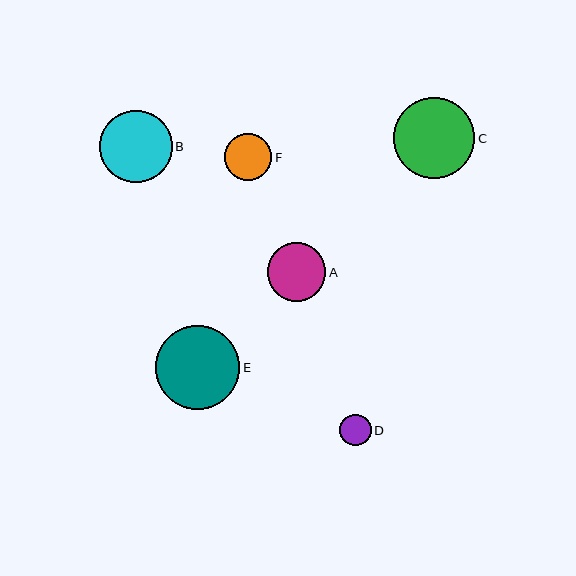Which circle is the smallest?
Circle D is the smallest with a size of approximately 32 pixels.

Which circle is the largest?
Circle E is the largest with a size of approximately 84 pixels.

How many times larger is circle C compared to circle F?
Circle C is approximately 1.7 times the size of circle F.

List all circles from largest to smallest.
From largest to smallest: E, C, B, A, F, D.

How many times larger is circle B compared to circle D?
Circle B is approximately 2.3 times the size of circle D.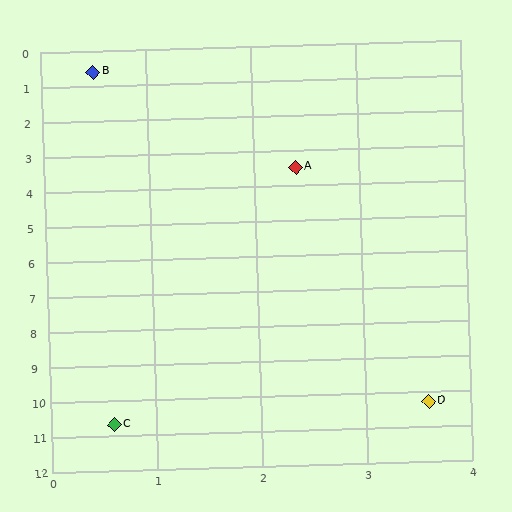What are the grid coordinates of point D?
Point D is at approximately (3.6, 10.3).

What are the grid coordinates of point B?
Point B is at approximately (0.5, 0.6).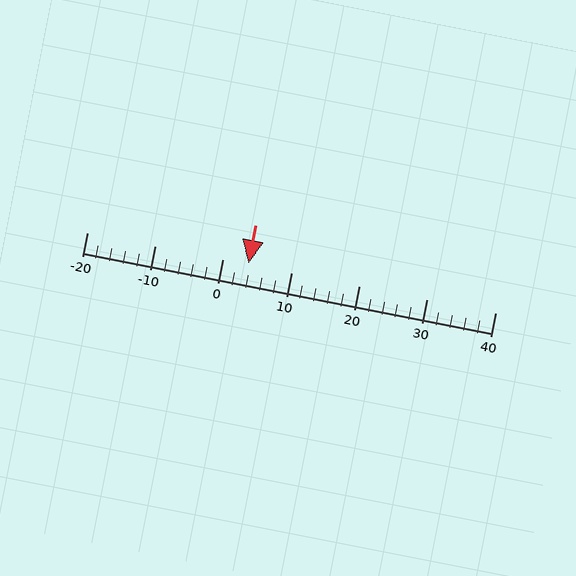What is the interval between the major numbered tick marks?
The major tick marks are spaced 10 units apart.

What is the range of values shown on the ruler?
The ruler shows values from -20 to 40.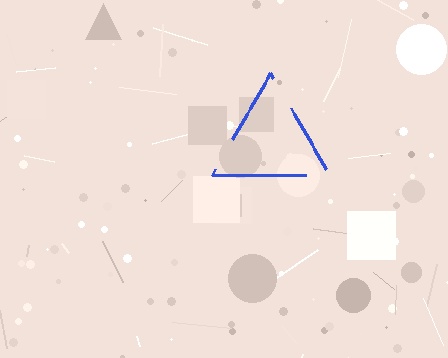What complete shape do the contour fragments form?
The contour fragments form a triangle.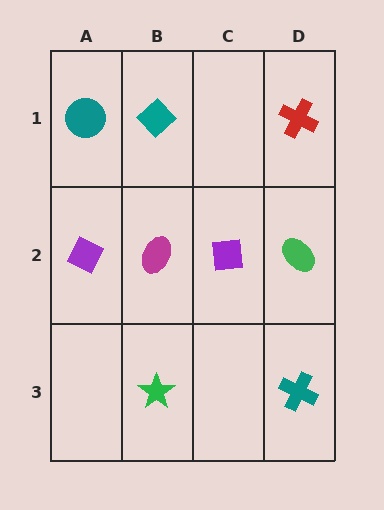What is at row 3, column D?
A teal cross.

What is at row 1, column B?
A teal diamond.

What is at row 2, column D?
A green ellipse.